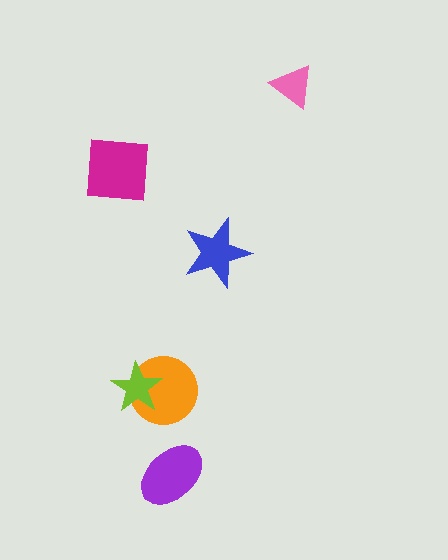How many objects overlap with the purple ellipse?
0 objects overlap with the purple ellipse.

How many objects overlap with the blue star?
0 objects overlap with the blue star.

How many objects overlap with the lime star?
1 object overlaps with the lime star.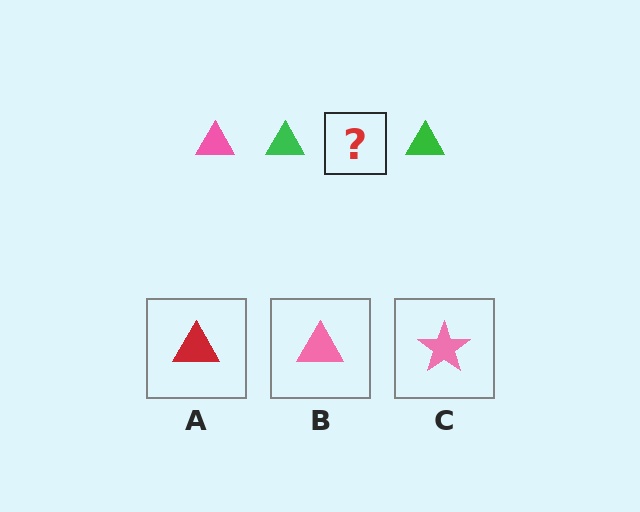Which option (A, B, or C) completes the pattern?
B.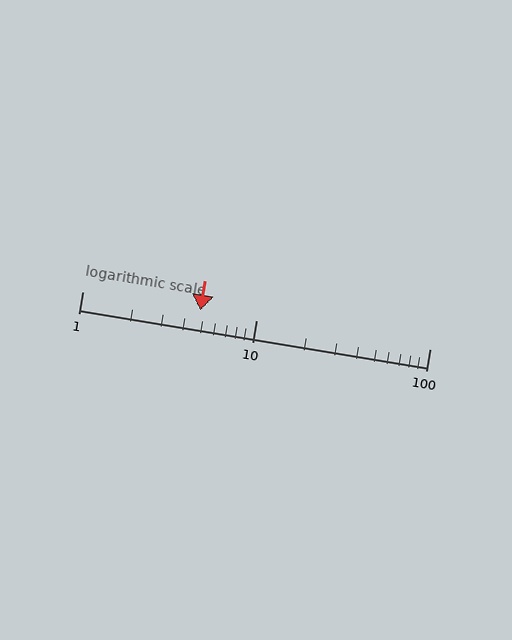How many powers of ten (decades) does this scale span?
The scale spans 2 decades, from 1 to 100.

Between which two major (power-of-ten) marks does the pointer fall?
The pointer is between 1 and 10.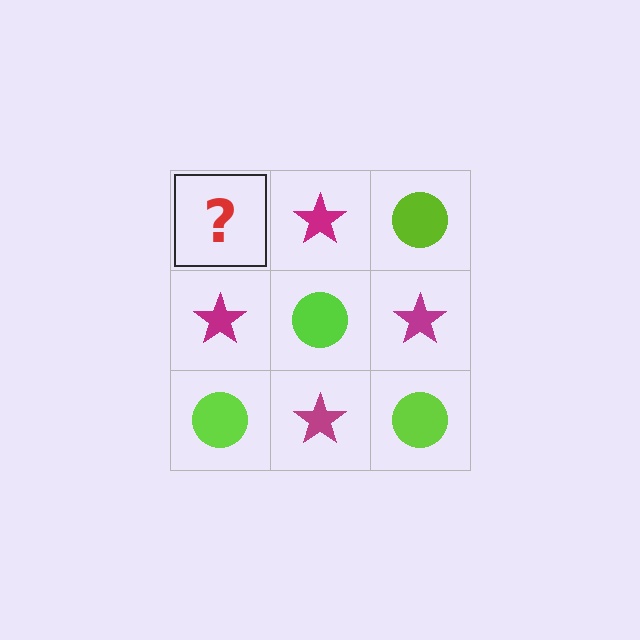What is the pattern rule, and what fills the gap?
The rule is that it alternates lime circle and magenta star in a checkerboard pattern. The gap should be filled with a lime circle.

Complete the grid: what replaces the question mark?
The question mark should be replaced with a lime circle.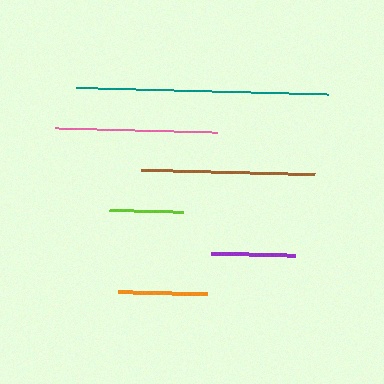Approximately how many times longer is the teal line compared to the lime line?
The teal line is approximately 3.4 times the length of the lime line.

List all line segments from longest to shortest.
From longest to shortest: teal, brown, pink, orange, purple, lime.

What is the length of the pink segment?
The pink segment is approximately 162 pixels long.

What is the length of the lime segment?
The lime segment is approximately 73 pixels long.